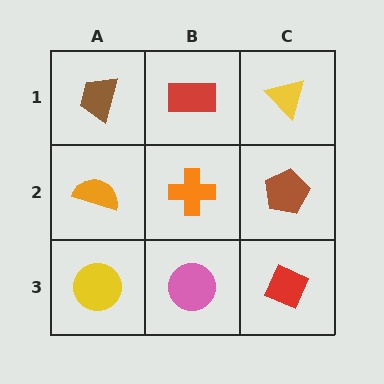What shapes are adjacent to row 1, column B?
An orange cross (row 2, column B), a brown trapezoid (row 1, column A), a yellow triangle (row 1, column C).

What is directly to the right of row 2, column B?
A brown pentagon.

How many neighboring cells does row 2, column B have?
4.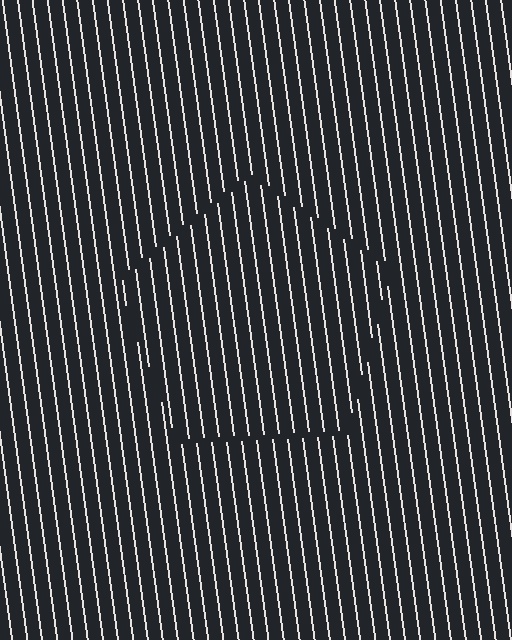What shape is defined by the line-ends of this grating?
An illusory pentagon. The interior of the shape contains the same grating, shifted by half a period — the contour is defined by the phase discontinuity where line-ends from the inner and outer gratings abut.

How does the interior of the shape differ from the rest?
The interior of the shape contains the same grating, shifted by half a period — the contour is defined by the phase discontinuity where line-ends from the inner and outer gratings abut.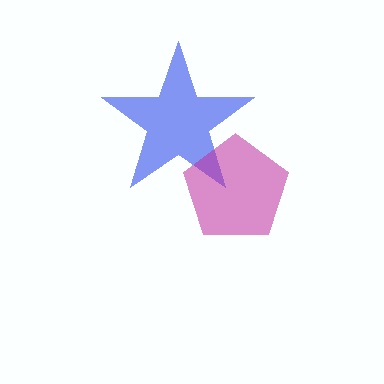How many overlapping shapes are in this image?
There are 2 overlapping shapes in the image.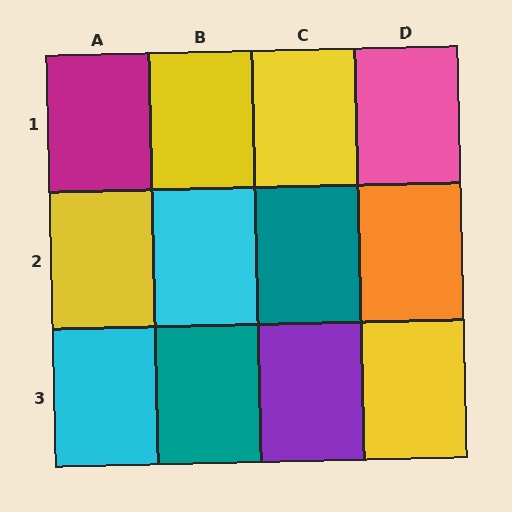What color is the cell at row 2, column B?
Cyan.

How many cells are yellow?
4 cells are yellow.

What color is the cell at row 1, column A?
Magenta.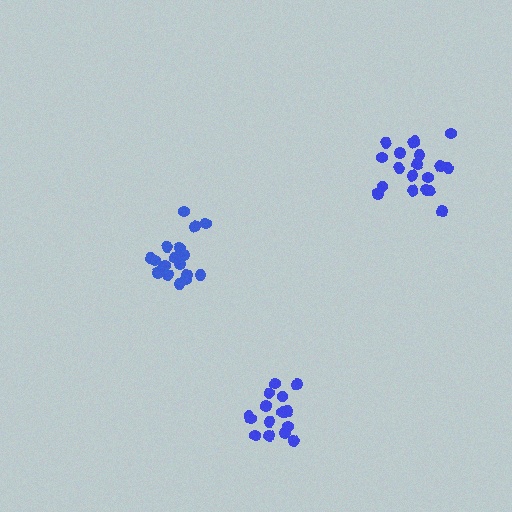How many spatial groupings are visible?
There are 3 spatial groupings.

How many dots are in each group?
Group 1: 19 dots, Group 2: 17 dots, Group 3: 19 dots (55 total).